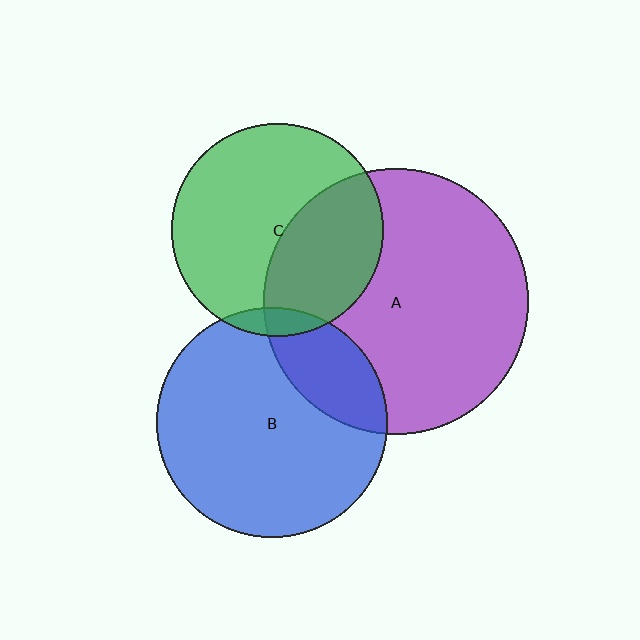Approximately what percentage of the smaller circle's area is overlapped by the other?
Approximately 40%.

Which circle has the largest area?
Circle A (purple).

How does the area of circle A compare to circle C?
Approximately 1.6 times.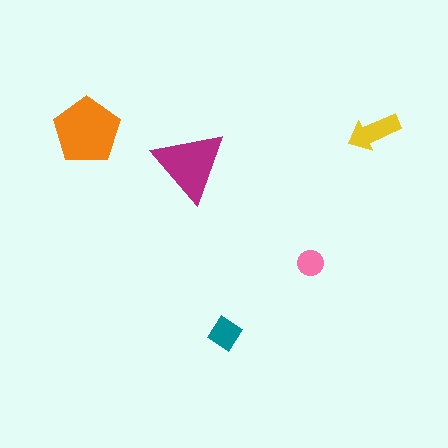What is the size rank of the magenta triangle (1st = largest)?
2nd.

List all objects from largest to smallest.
The orange pentagon, the magenta triangle, the yellow arrow, the teal diamond, the pink circle.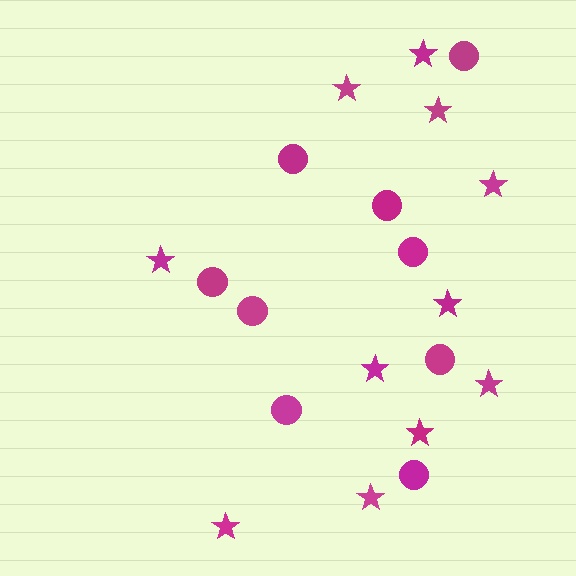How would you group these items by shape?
There are 2 groups: one group of stars (11) and one group of circles (9).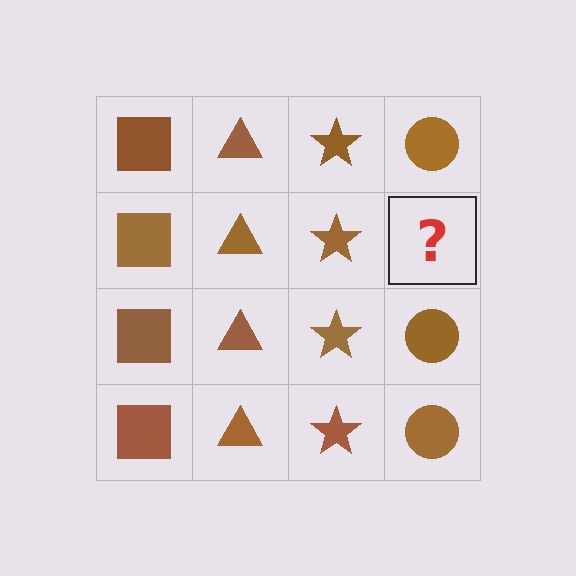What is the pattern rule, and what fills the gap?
The rule is that each column has a consistent shape. The gap should be filled with a brown circle.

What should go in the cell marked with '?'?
The missing cell should contain a brown circle.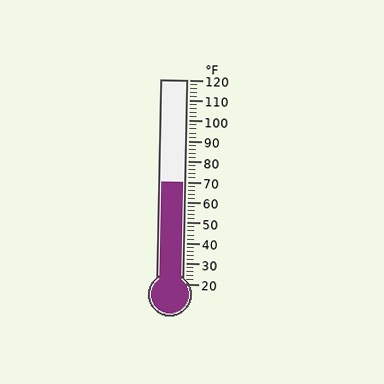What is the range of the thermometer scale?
The thermometer scale ranges from 20°F to 120°F.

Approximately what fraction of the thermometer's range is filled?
The thermometer is filled to approximately 50% of its range.